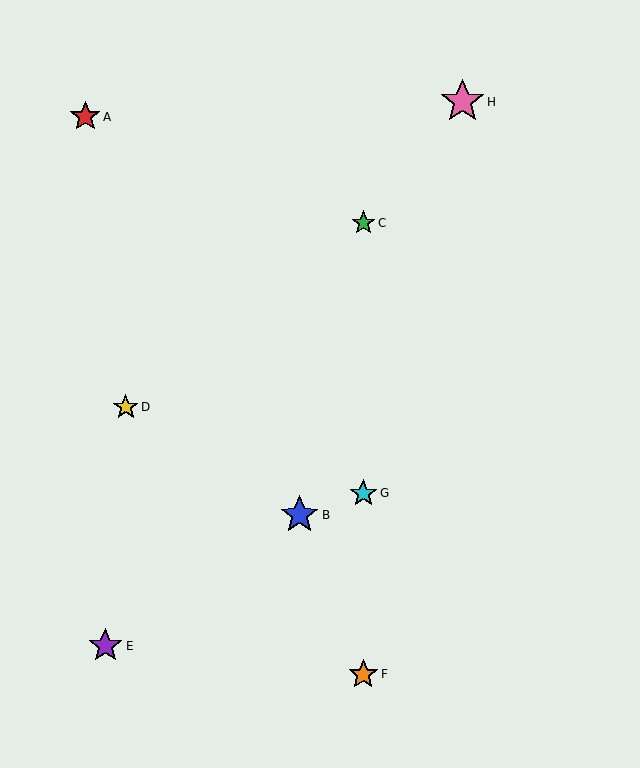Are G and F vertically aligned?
Yes, both are at x≈363.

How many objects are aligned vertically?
3 objects (C, F, G) are aligned vertically.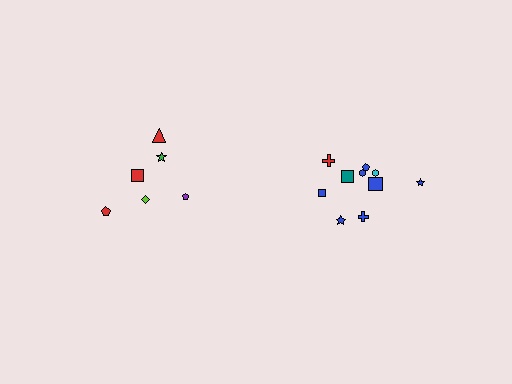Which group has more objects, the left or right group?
The right group.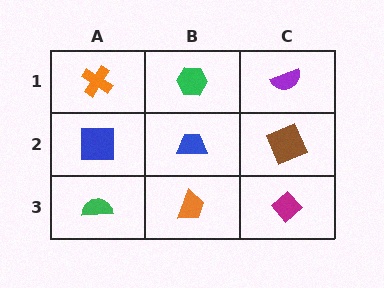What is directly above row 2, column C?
A purple semicircle.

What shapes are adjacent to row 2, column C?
A purple semicircle (row 1, column C), a magenta diamond (row 3, column C), a blue trapezoid (row 2, column B).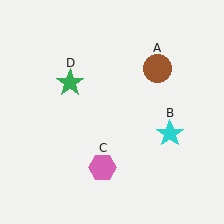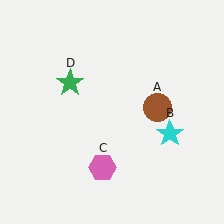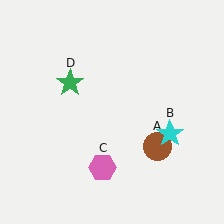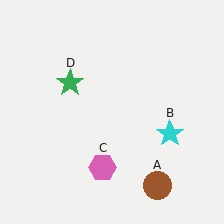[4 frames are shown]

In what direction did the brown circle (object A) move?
The brown circle (object A) moved down.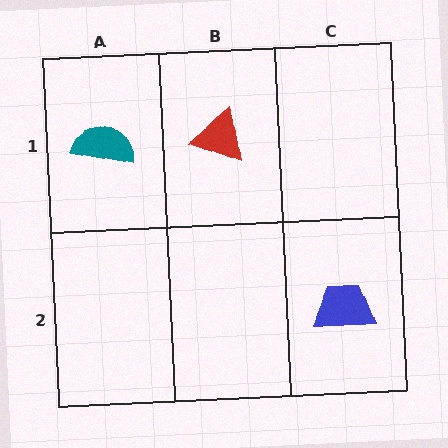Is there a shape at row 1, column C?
No, that cell is empty.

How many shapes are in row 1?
2 shapes.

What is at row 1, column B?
A red triangle.